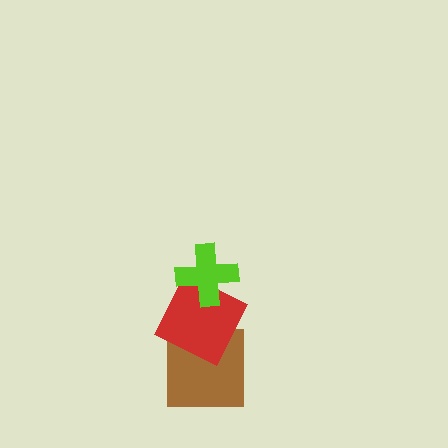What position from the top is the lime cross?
The lime cross is 1st from the top.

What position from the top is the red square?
The red square is 2nd from the top.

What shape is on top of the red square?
The lime cross is on top of the red square.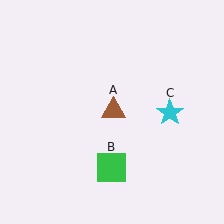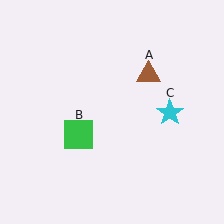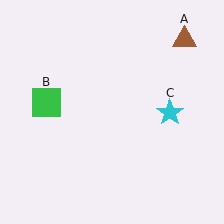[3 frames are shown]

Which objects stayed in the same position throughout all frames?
Cyan star (object C) remained stationary.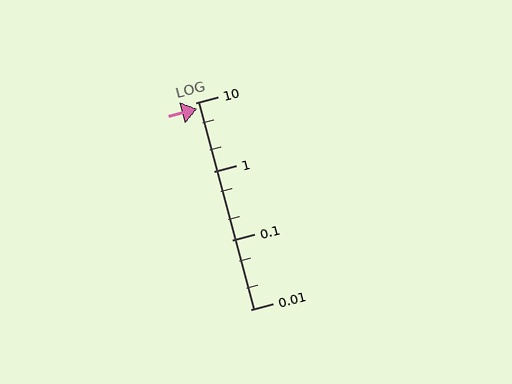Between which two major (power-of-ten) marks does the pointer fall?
The pointer is between 1 and 10.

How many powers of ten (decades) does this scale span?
The scale spans 3 decades, from 0.01 to 10.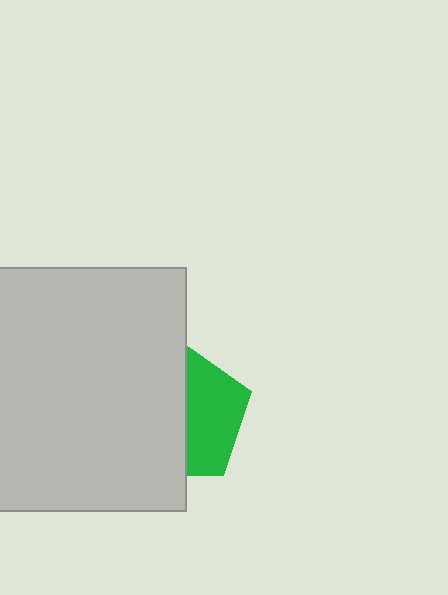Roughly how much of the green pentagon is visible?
A small part of it is visible (roughly 42%).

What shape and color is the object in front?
The object in front is a light gray square.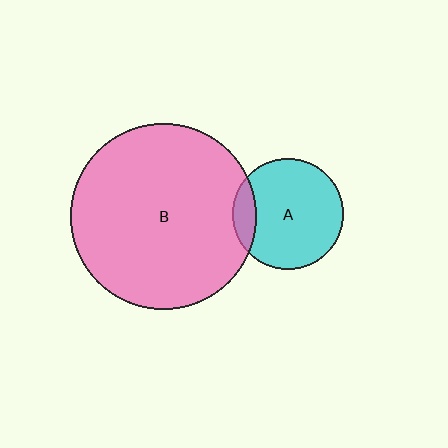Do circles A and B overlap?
Yes.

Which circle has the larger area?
Circle B (pink).